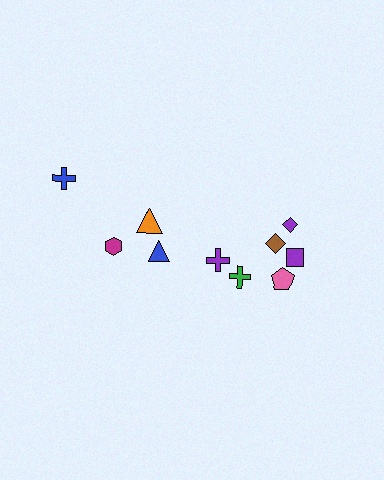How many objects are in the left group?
There are 4 objects.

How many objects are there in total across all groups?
There are 10 objects.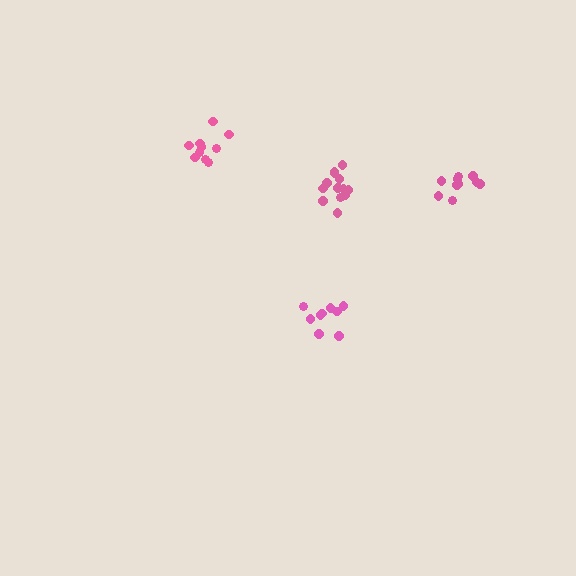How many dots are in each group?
Group 1: 9 dots, Group 2: 13 dots, Group 3: 10 dots, Group 4: 10 dots (42 total).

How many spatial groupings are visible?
There are 4 spatial groupings.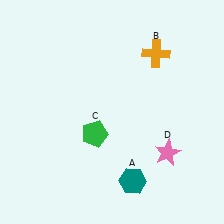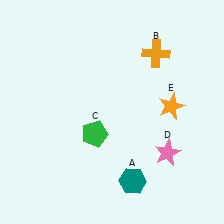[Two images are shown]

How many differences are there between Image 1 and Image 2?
There is 1 difference between the two images.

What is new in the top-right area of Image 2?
An orange star (E) was added in the top-right area of Image 2.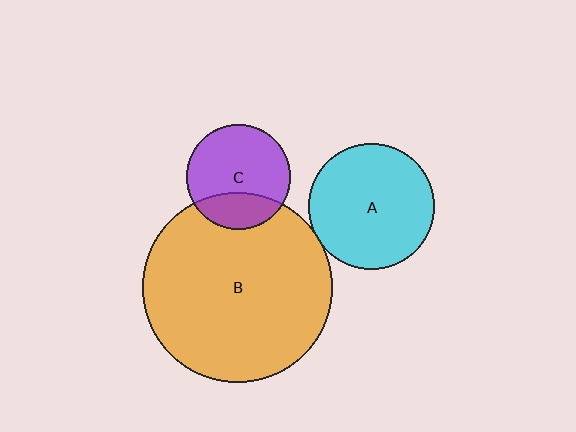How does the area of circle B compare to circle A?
Approximately 2.3 times.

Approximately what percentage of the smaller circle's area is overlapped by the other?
Approximately 25%.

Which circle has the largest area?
Circle B (orange).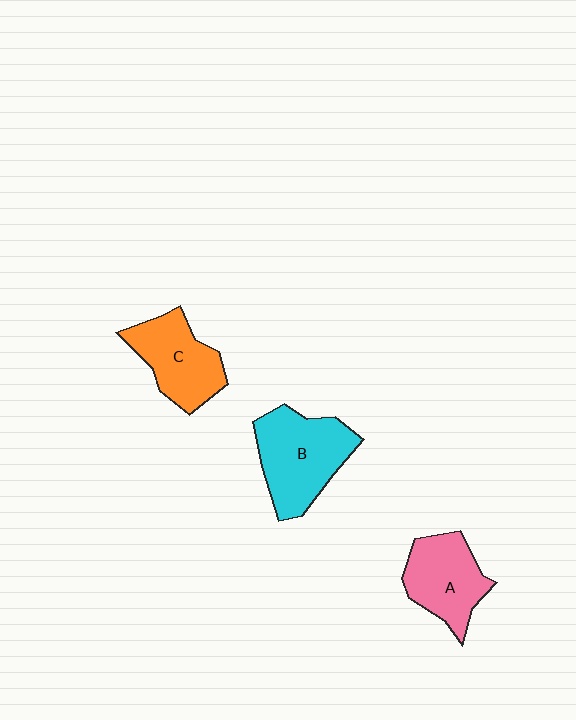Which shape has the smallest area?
Shape A (pink).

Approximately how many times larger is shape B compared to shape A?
Approximately 1.3 times.